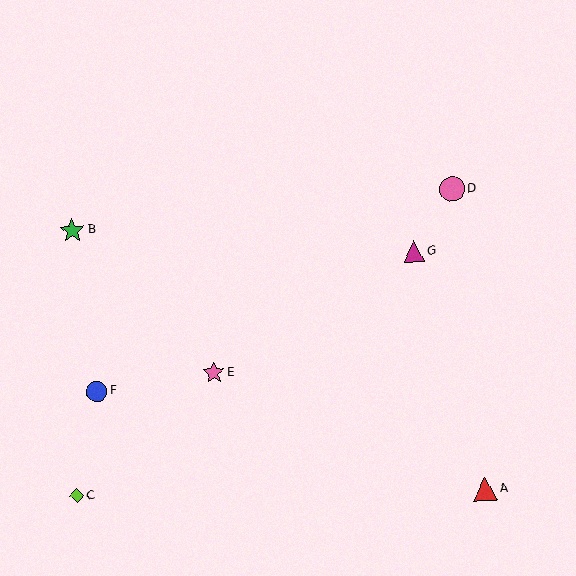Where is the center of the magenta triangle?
The center of the magenta triangle is at (414, 252).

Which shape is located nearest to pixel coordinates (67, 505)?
The lime diamond (labeled C) at (77, 496) is nearest to that location.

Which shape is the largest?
The green star (labeled B) is the largest.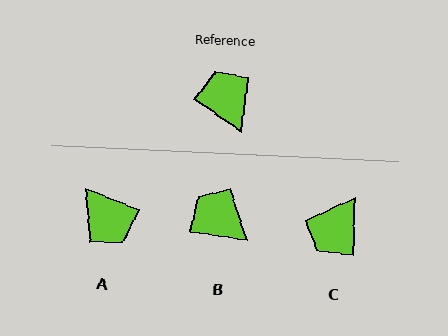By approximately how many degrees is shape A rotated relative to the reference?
Approximately 168 degrees clockwise.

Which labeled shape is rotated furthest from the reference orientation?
A, about 168 degrees away.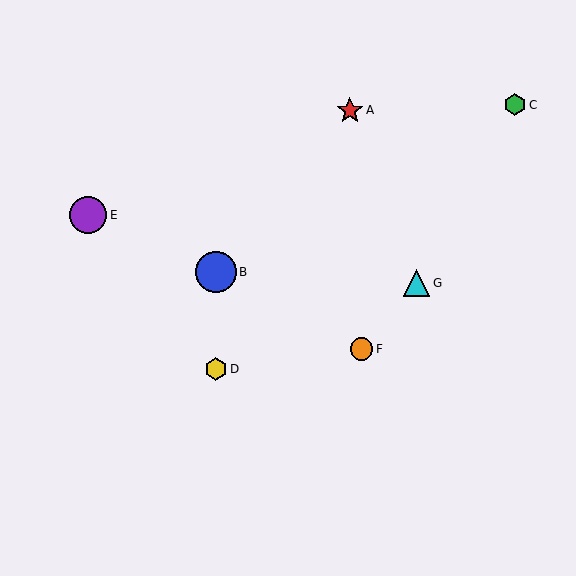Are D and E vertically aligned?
No, D is at x≈216 and E is at x≈88.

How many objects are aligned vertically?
2 objects (B, D) are aligned vertically.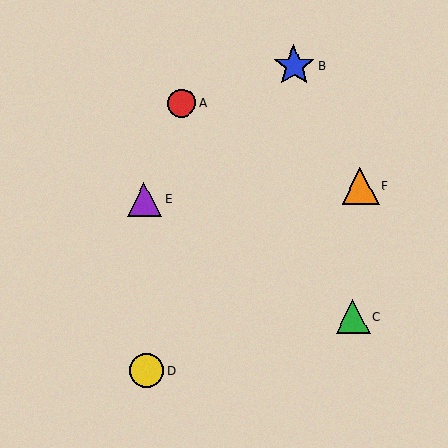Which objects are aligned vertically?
Objects D, E are aligned vertically.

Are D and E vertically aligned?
Yes, both are at x≈147.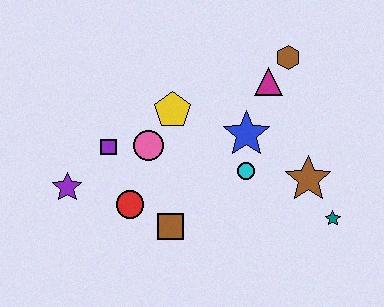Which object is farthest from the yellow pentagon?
The teal star is farthest from the yellow pentagon.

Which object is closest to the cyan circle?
The blue star is closest to the cyan circle.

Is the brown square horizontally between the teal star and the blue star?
No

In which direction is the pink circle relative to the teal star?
The pink circle is to the left of the teal star.